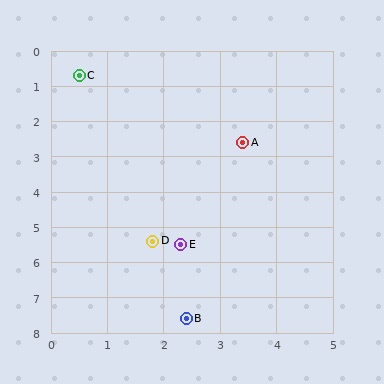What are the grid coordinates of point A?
Point A is at approximately (3.4, 2.6).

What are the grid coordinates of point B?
Point B is at approximately (2.4, 7.6).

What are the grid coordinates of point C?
Point C is at approximately (0.5, 0.7).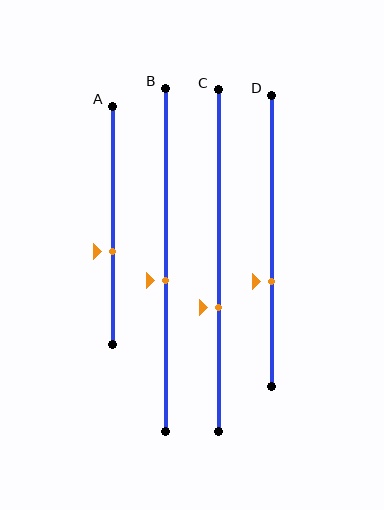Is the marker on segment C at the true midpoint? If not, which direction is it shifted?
No, the marker on segment C is shifted downward by about 14% of the segment length.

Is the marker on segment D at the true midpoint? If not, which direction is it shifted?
No, the marker on segment D is shifted downward by about 14% of the segment length.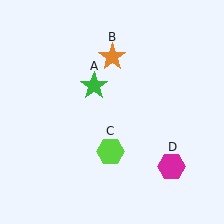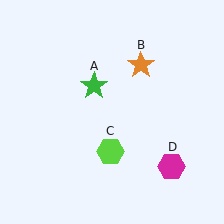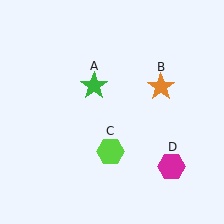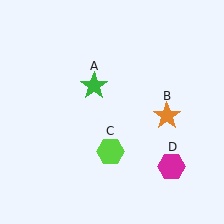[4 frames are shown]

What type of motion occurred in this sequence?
The orange star (object B) rotated clockwise around the center of the scene.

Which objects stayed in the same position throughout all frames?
Green star (object A) and lime hexagon (object C) and magenta hexagon (object D) remained stationary.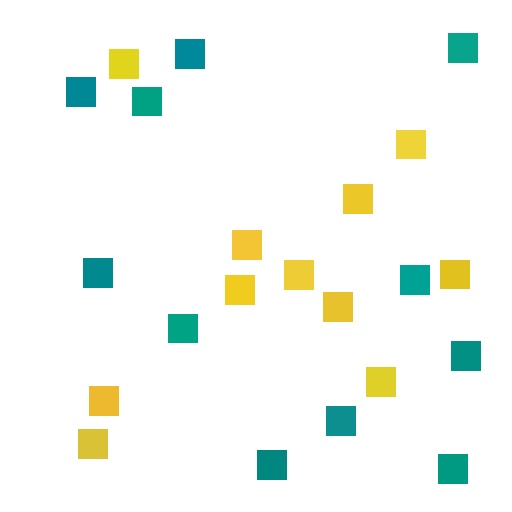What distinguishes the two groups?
There are 2 groups: one group of yellow squares (11) and one group of teal squares (11).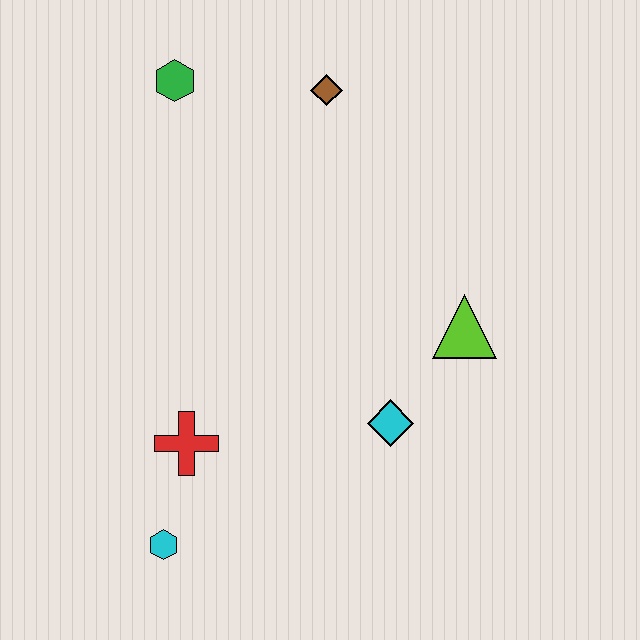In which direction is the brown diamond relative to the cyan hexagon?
The brown diamond is above the cyan hexagon.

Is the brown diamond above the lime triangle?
Yes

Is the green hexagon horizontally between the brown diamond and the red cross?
No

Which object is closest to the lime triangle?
The cyan diamond is closest to the lime triangle.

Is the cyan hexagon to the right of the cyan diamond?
No